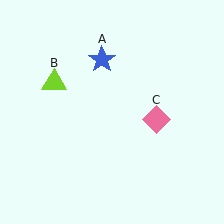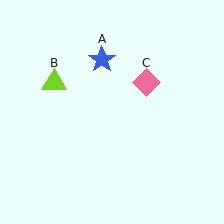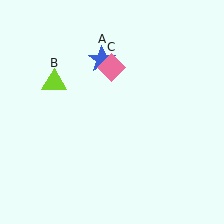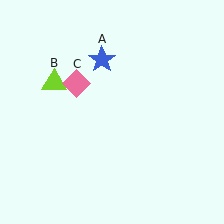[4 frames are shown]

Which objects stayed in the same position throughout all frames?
Blue star (object A) and lime triangle (object B) remained stationary.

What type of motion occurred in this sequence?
The pink diamond (object C) rotated counterclockwise around the center of the scene.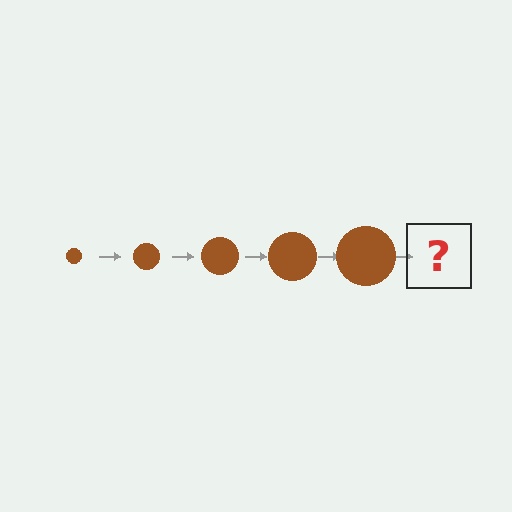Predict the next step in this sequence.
The next step is a brown circle, larger than the previous one.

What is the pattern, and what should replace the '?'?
The pattern is that the circle gets progressively larger each step. The '?' should be a brown circle, larger than the previous one.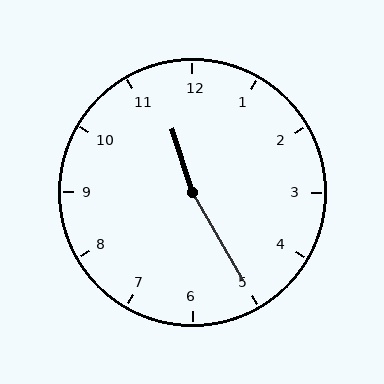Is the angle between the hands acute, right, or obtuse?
It is obtuse.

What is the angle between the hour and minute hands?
Approximately 168 degrees.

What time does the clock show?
11:25.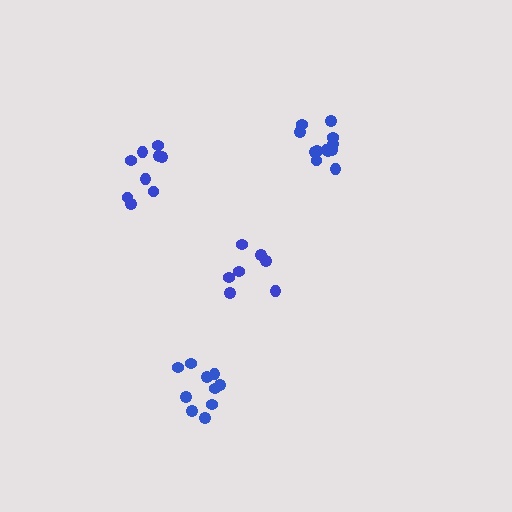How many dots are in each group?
Group 1: 9 dots, Group 2: 10 dots, Group 3: 7 dots, Group 4: 12 dots (38 total).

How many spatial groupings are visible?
There are 4 spatial groupings.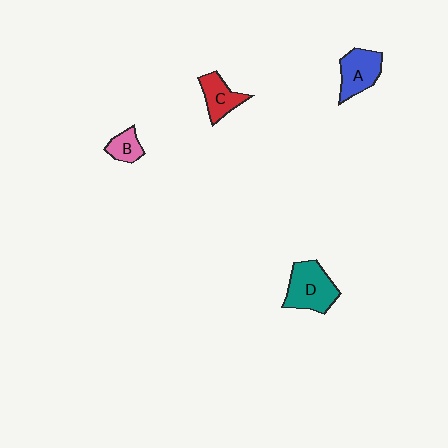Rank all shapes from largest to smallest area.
From largest to smallest: D (teal), A (blue), C (red), B (pink).